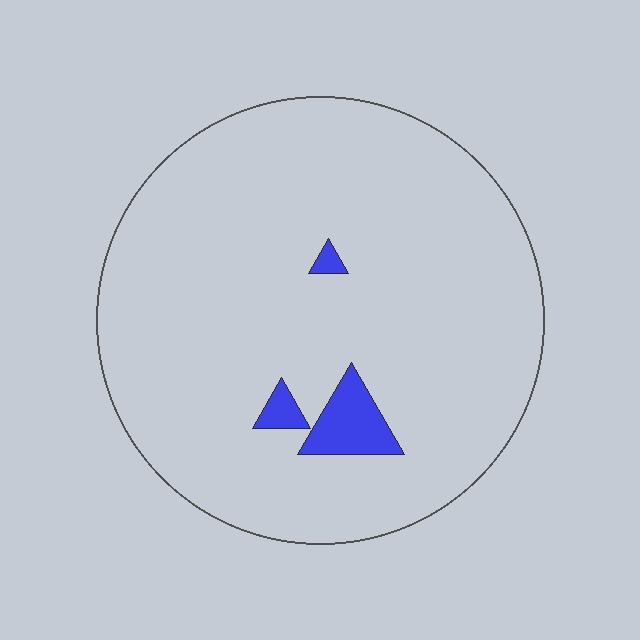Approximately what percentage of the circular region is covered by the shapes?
Approximately 5%.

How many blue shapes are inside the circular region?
3.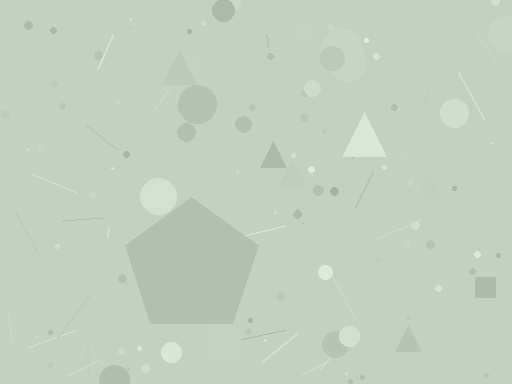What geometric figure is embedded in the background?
A pentagon is embedded in the background.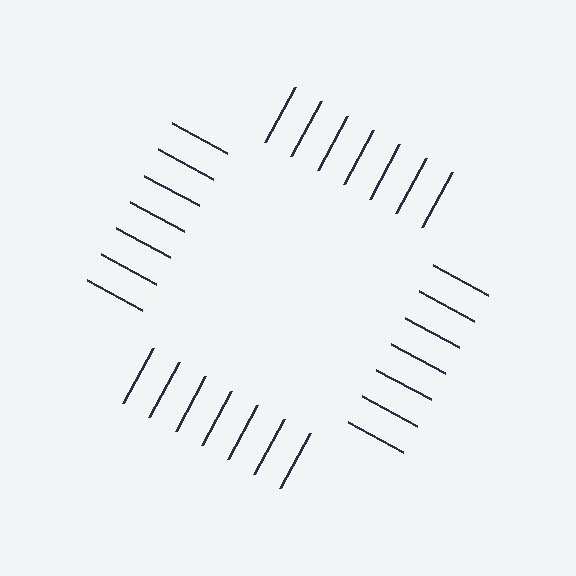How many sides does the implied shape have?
4 sides — the line-ends trace a square.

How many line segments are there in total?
28 — 7 along each of the 4 edges.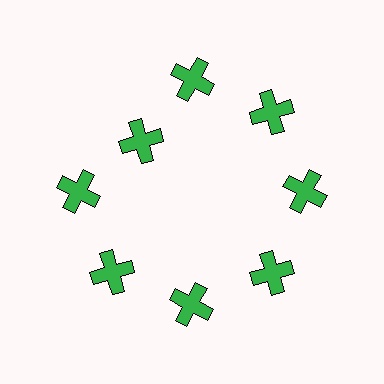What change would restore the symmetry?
The symmetry would be restored by moving it outward, back onto the ring so that all 8 crosses sit at equal angles and equal distance from the center.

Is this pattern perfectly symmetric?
No. The 8 green crosses are arranged in a ring, but one element near the 10 o'clock position is pulled inward toward the center, breaking the 8-fold rotational symmetry.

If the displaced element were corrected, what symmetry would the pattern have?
It would have 8-fold rotational symmetry — the pattern would map onto itself every 45 degrees.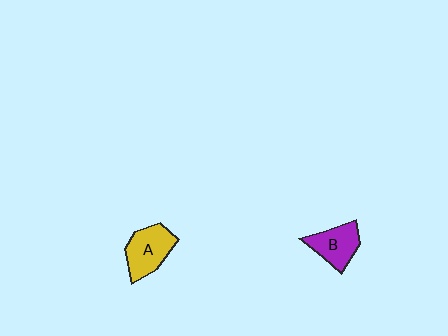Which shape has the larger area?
Shape A (yellow).